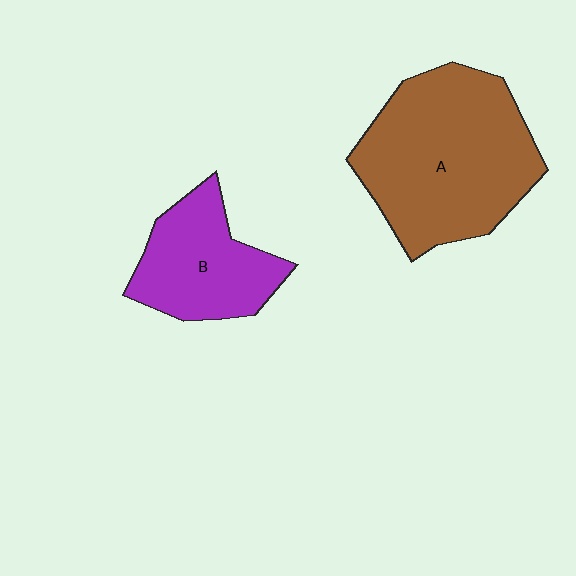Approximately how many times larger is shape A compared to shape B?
Approximately 1.8 times.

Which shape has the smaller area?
Shape B (purple).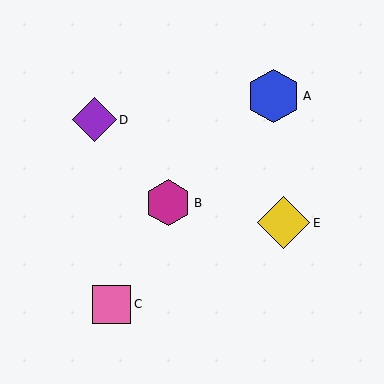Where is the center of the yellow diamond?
The center of the yellow diamond is at (283, 223).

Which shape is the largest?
The blue hexagon (labeled A) is the largest.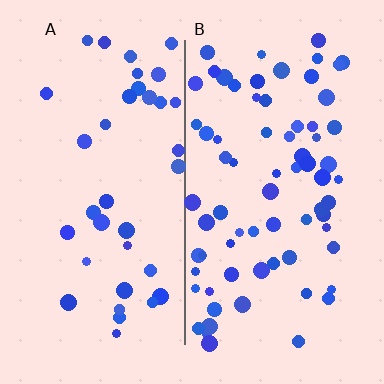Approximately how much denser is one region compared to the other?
Approximately 2.0× — region B over region A.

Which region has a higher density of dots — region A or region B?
B (the right).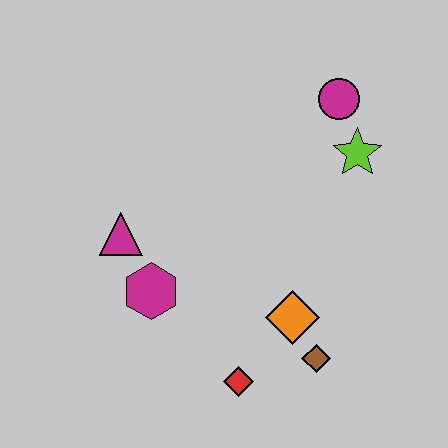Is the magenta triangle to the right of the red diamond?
No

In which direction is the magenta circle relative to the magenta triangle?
The magenta circle is to the right of the magenta triangle.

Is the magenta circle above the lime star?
Yes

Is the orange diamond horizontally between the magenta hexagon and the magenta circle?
Yes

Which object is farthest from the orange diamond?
The magenta circle is farthest from the orange diamond.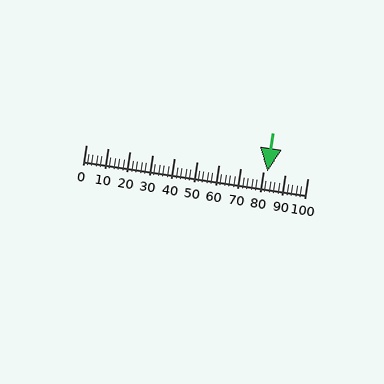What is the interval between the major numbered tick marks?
The major tick marks are spaced 10 units apart.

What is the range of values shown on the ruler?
The ruler shows values from 0 to 100.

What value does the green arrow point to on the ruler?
The green arrow points to approximately 82.